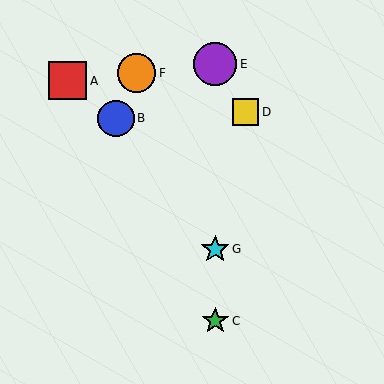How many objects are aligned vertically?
3 objects (C, E, G) are aligned vertically.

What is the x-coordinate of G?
Object G is at x≈215.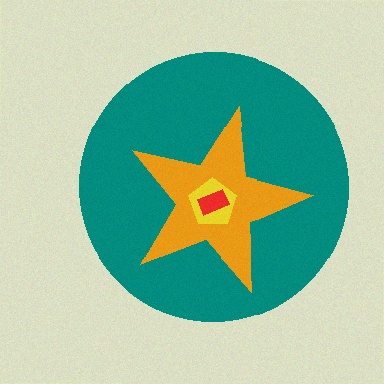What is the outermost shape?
The teal circle.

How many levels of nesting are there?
4.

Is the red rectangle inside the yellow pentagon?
Yes.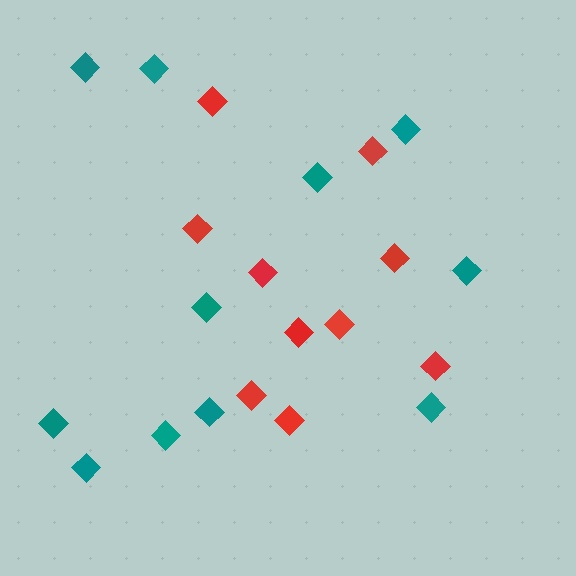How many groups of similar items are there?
There are 2 groups: one group of red diamonds (10) and one group of teal diamonds (11).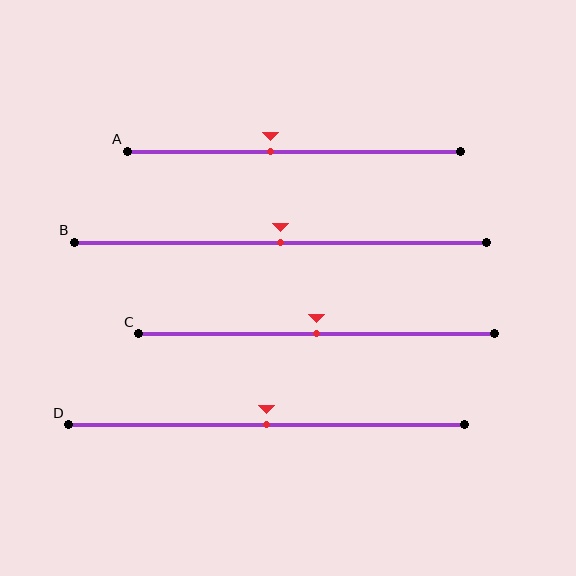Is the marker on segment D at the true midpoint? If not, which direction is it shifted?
Yes, the marker on segment D is at the true midpoint.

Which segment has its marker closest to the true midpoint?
Segment B has its marker closest to the true midpoint.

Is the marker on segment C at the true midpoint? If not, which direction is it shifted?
Yes, the marker on segment C is at the true midpoint.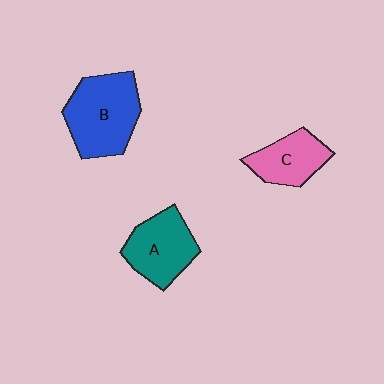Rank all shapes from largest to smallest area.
From largest to smallest: B (blue), A (teal), C (pink).